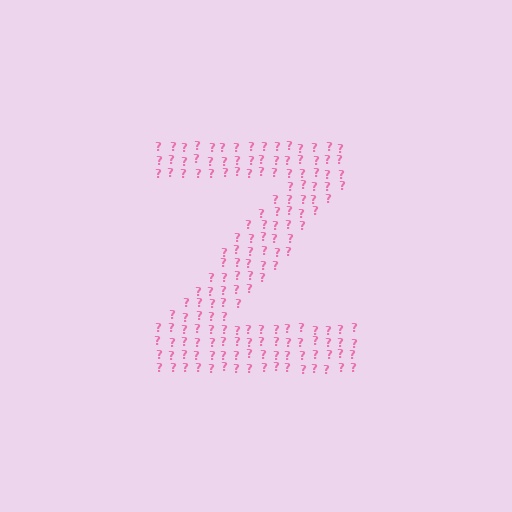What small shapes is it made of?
It is made of small question marks.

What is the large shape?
The large shape is the letter Z.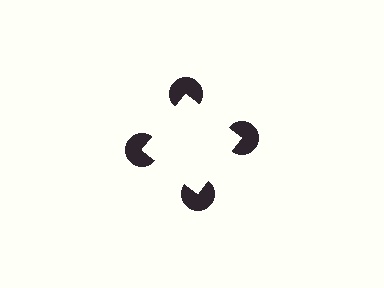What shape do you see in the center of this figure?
An illusory square — its edges are inferred from the aligned wedge cuts in the pac-man discs, not physically drawn.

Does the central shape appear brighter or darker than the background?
It typically appears slightly brighter than the background, even though no actual brightness change is drawn.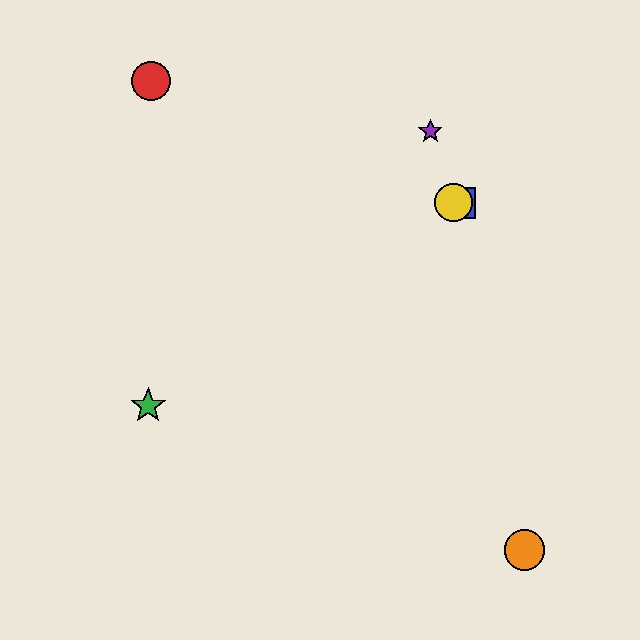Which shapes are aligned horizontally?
The blue square, the yellow circle are aligned horizontally.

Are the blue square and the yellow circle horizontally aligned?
Yes, both are at y≈203.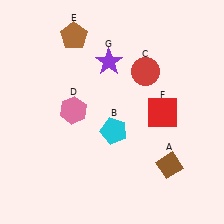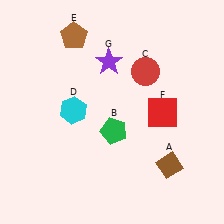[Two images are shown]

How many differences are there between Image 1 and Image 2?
There are 2 differences between the two images.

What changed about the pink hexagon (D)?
In Image 1, D is pink. In Image 2, it changed to cyan.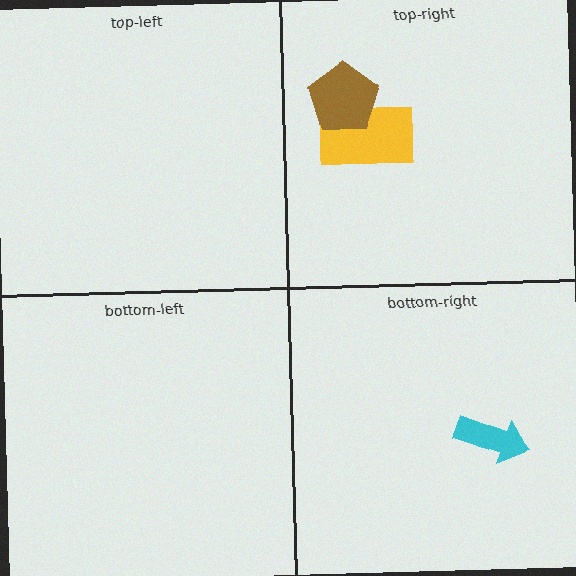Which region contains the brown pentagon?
The top-right region.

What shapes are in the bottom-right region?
The cyan arrow.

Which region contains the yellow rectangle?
The top-right region.